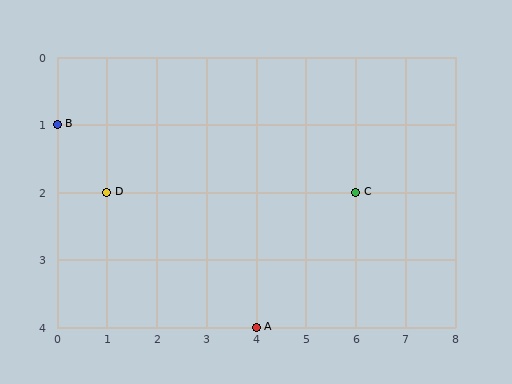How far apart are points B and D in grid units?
Points B and D are 1 column and 1 row apart (about 1.4 grid units diagonally).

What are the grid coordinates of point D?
Point D is at grid coordinates (1, 2).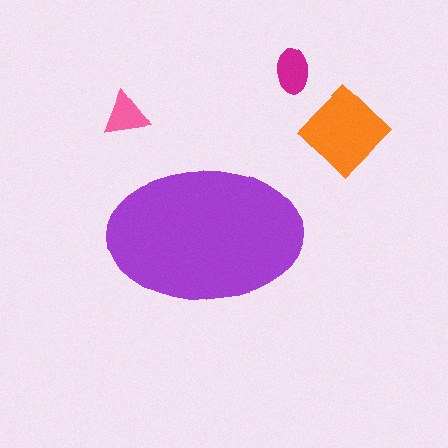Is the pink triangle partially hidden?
No, the pink triangle is fully visible.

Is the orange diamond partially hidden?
No, the orange diamond is fully visible.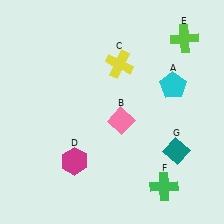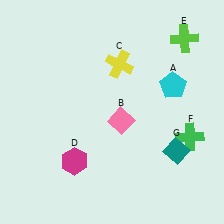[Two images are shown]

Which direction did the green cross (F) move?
The green cross (F) moved up.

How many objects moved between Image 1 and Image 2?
1 object moved between the two images.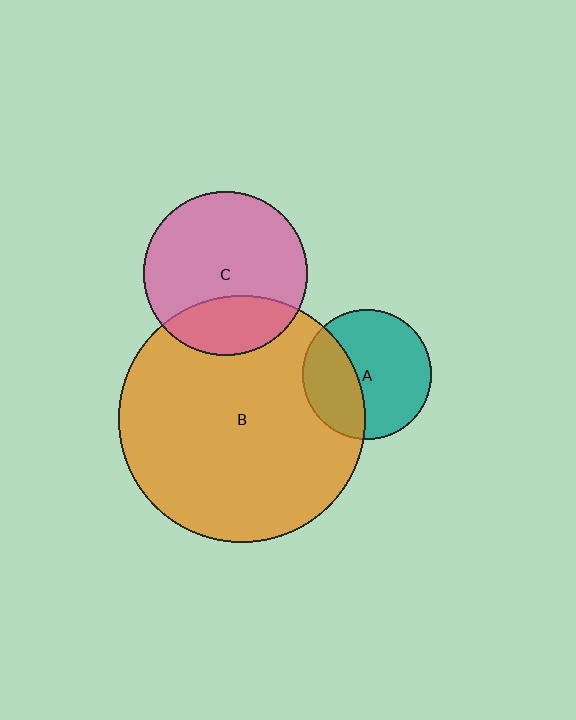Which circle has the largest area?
Circle B (orange).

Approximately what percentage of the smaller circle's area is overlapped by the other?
Approximately 35%.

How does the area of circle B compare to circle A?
Approximately 3.6 times.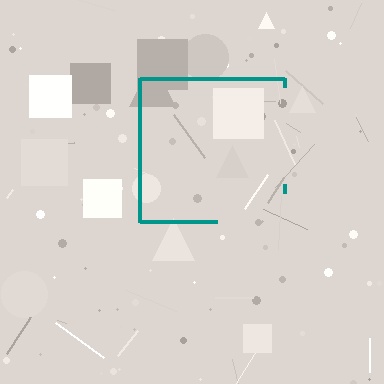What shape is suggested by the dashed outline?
The dashed outline suggests a square.